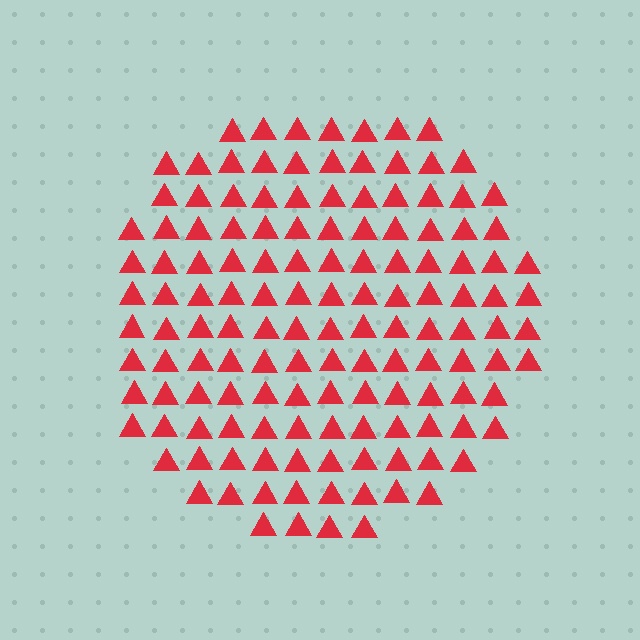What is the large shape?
The large shape is a circle.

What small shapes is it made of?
It is made of small triangles.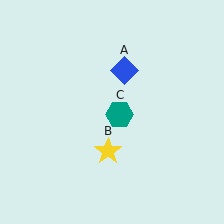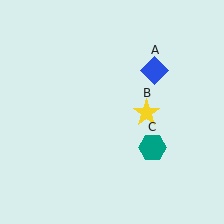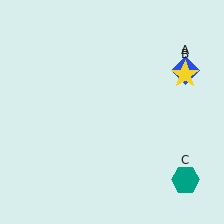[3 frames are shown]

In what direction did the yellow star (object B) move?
The yellow star (object B) moved up and to the right.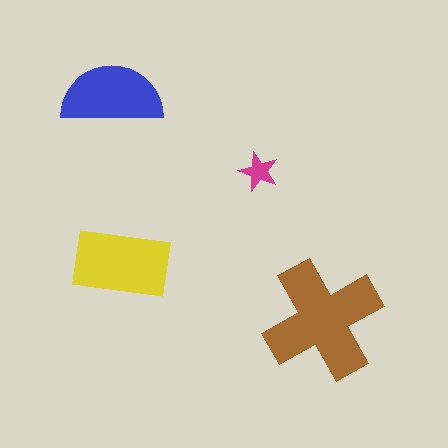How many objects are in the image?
There are 4 objects in the image.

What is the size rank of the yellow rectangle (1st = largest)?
2nd.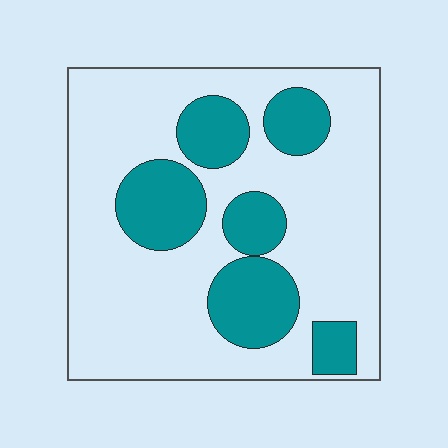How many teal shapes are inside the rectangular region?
6.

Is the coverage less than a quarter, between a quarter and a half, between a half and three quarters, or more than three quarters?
Between a quarter and a half.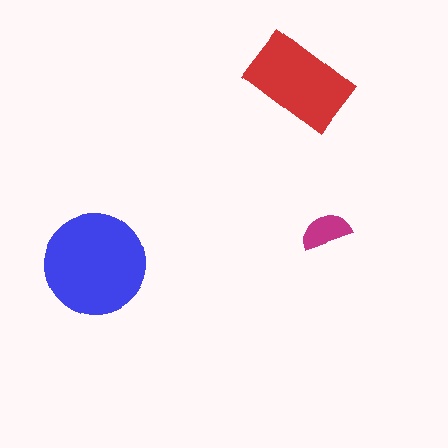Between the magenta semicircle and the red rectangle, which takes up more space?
The red rectangle.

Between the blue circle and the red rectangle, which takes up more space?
The blue circle.